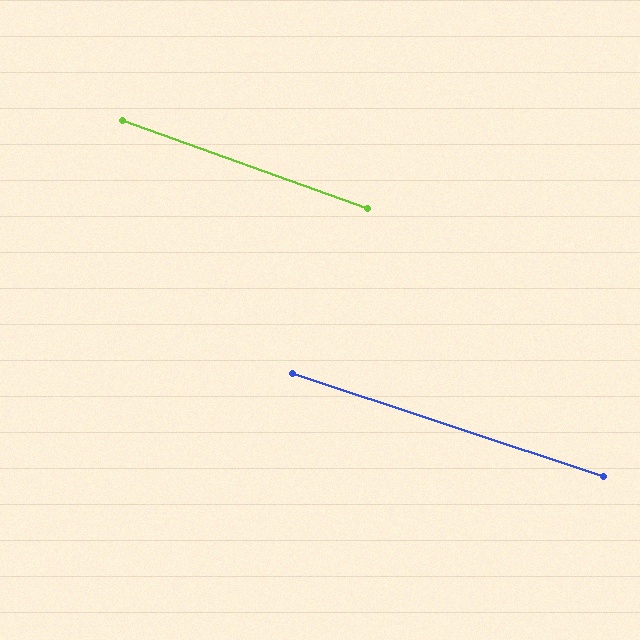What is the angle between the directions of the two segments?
Approximately 1 degree.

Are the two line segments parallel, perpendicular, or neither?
Parallel — their directions differ by only 1.3°.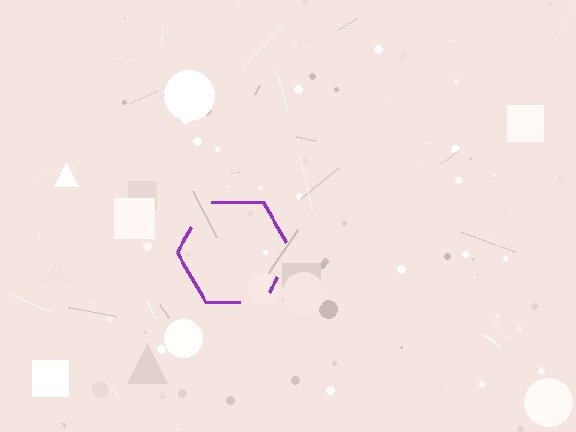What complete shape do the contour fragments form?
The contour fragments form a hexagon.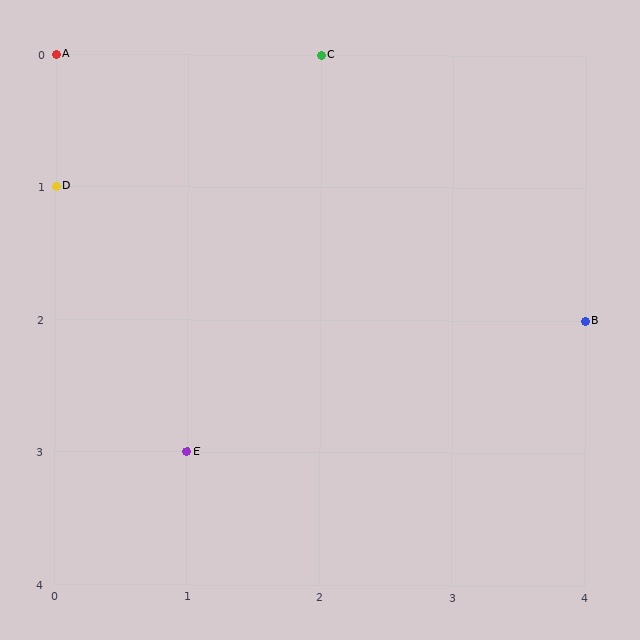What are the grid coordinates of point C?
Point C is at grid coordinates (2, 0).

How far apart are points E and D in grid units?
Points E and D are 1 column and 2 rows apart (about 2.2 grid units diagonally).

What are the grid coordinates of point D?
Point D is at grid coordinates (0, 1).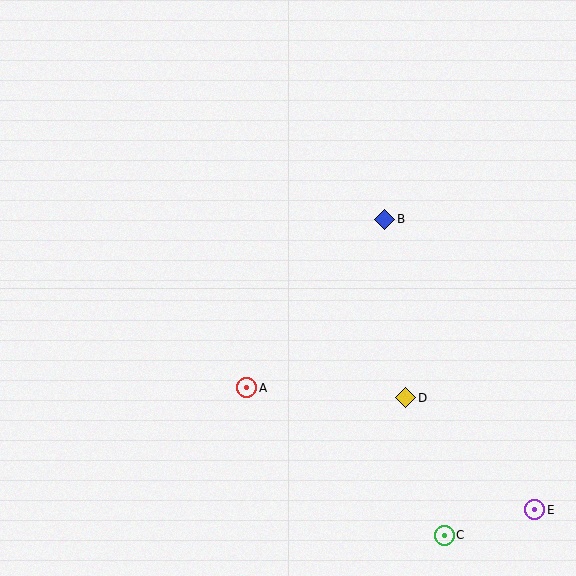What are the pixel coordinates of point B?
Point B is at (385, 219).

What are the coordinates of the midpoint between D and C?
The midpoint between D and C is at (425, 467).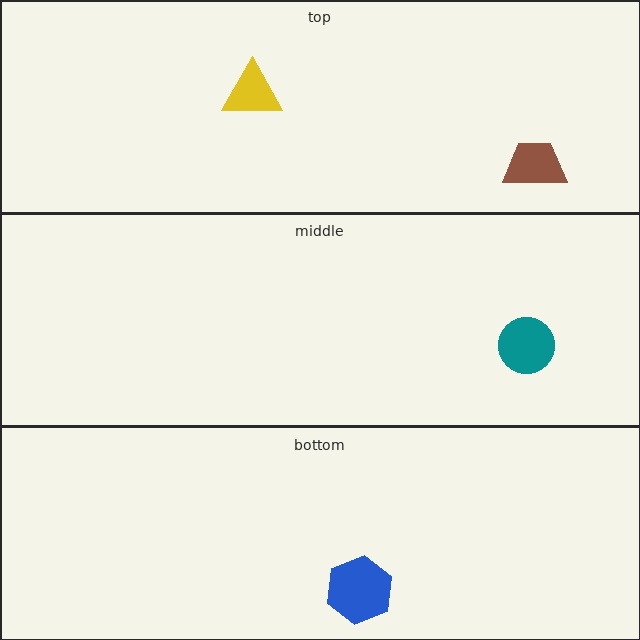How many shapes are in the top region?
2.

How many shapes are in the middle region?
1.